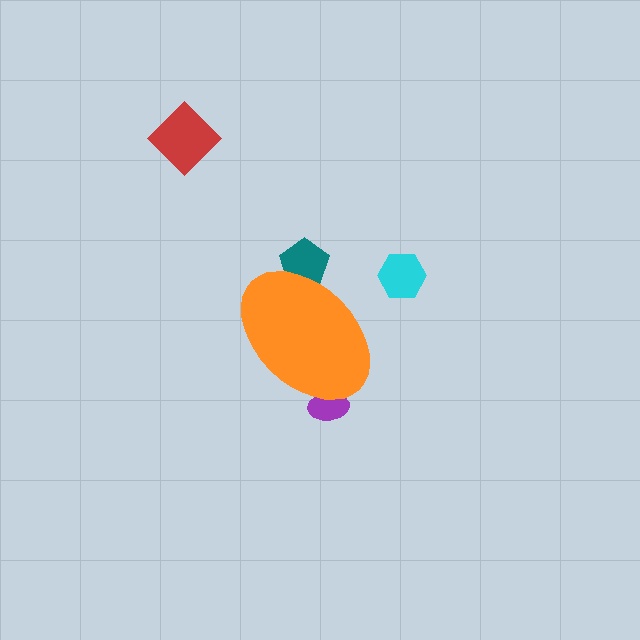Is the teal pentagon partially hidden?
Yes, the teal pentagon is partially hidden behind the orange ellipse.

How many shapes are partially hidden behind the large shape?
2 shapes are partially hidden.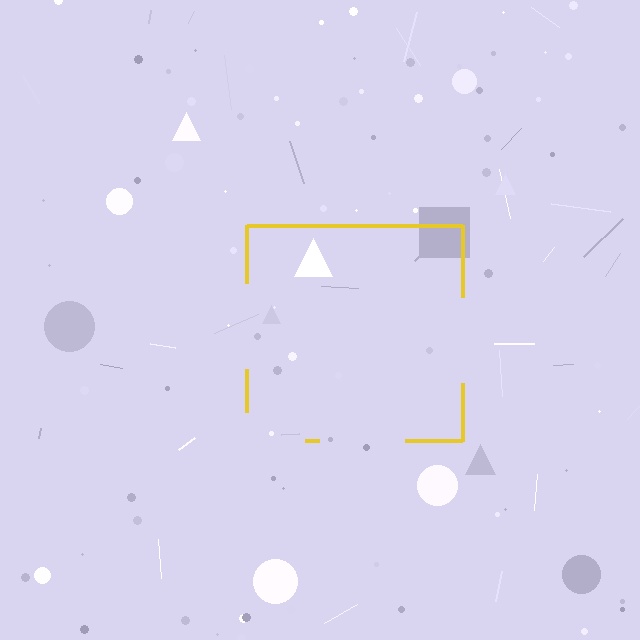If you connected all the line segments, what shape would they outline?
They would outline a square.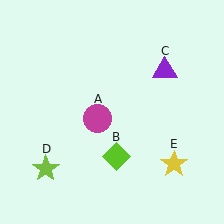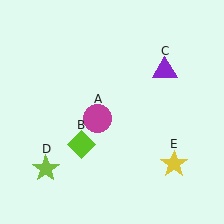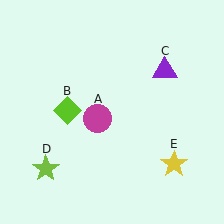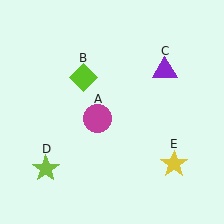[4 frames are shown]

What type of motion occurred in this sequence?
The lime diamond (object B) rotated clockwise around the center of the scene.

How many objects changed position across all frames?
1 object changed position: lime diamond (object B).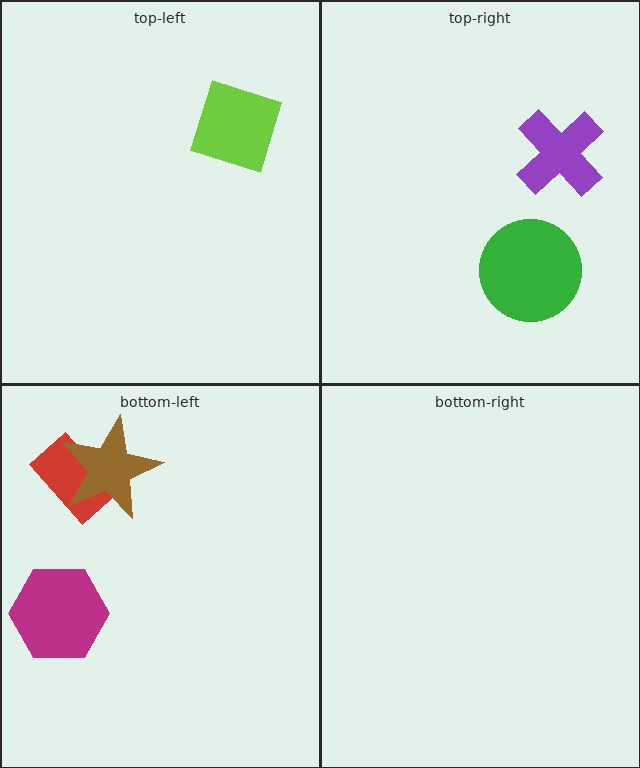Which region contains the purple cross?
The top-right region.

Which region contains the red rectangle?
The bottom-left region.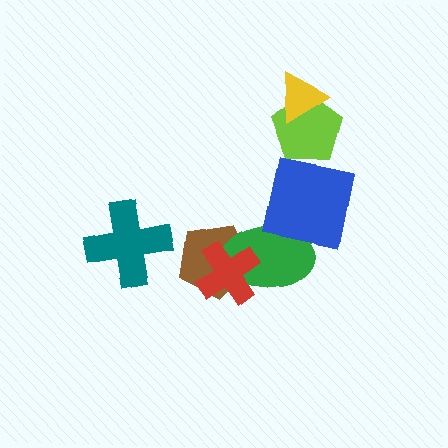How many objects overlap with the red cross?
2 objects overlap with the red cross.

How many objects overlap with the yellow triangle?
1 object overlaps with the yellow triangle.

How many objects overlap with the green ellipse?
3 objects overlap with the green ellipse.